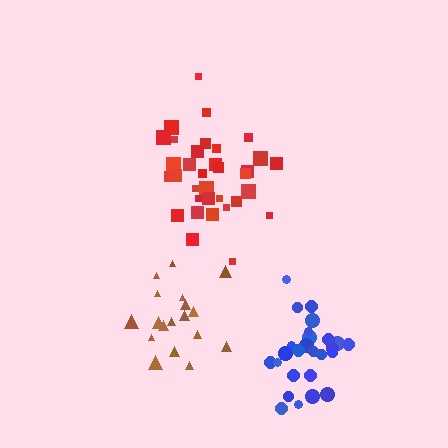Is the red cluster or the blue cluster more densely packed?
Red.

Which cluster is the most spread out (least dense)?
Brown.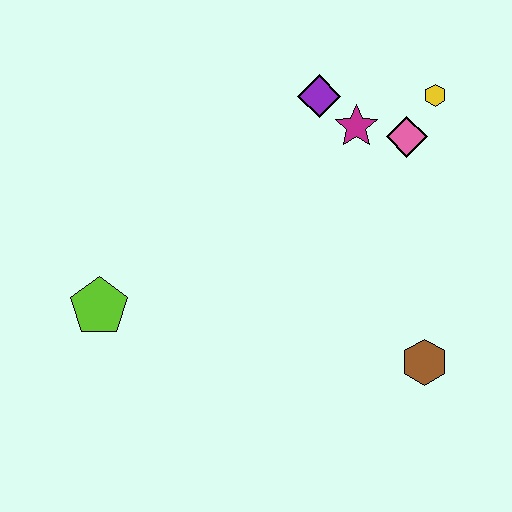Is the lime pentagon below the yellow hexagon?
Yes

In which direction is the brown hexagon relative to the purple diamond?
The brown hexagon is below the purple diamond.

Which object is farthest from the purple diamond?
The lime pentagon is farthest from the purple diamond.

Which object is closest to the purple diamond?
The magenta star is closest to the purple diamond.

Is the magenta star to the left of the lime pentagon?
No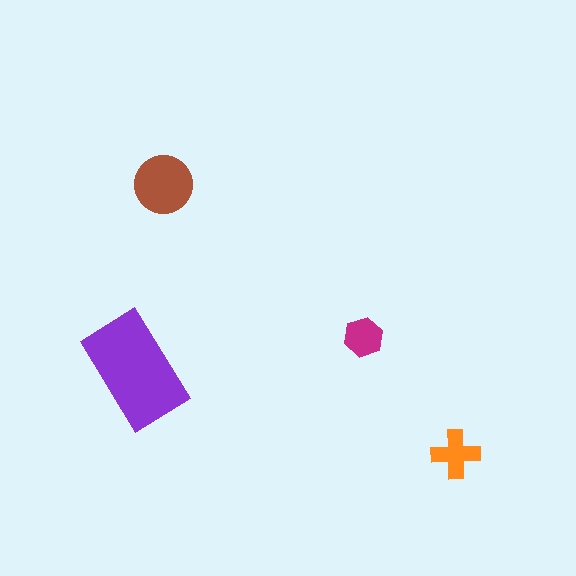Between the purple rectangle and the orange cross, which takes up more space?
The purple rectangle.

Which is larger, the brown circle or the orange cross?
The brown circle.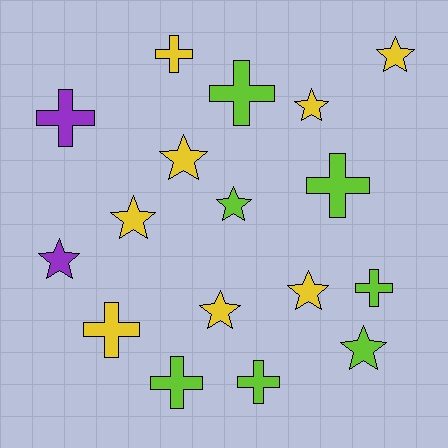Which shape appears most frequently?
Star, with 9 objects.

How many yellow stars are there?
There are 6 yellow stars.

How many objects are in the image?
There are 17 objects.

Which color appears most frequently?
Yellow, with 8 objects.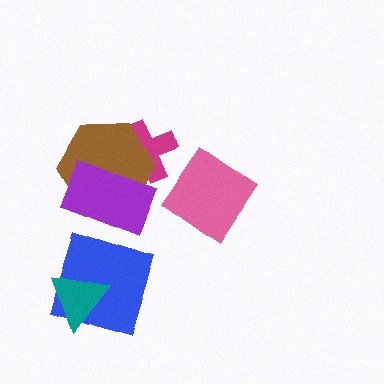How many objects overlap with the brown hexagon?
2 objects overlap with the brown hexagon.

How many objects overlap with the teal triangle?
1 object overlaps with the teal triangle.